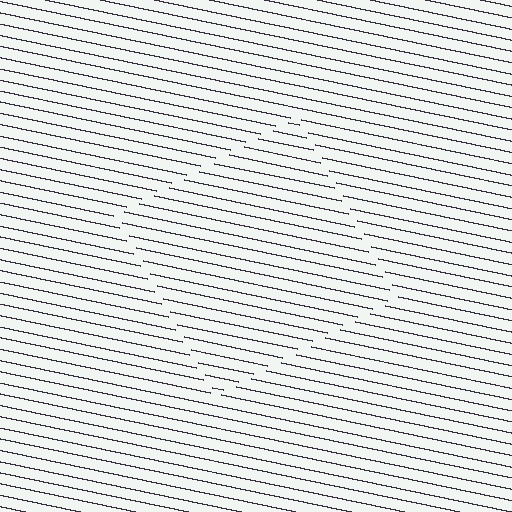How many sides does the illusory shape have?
4 sides — the line-ends trace a square.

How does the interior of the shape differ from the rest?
The interior of the shape contains the same grating, shifted by half a period — the contour is defined by the phase discontinuity where line-ends from the inner and outer gratings abut.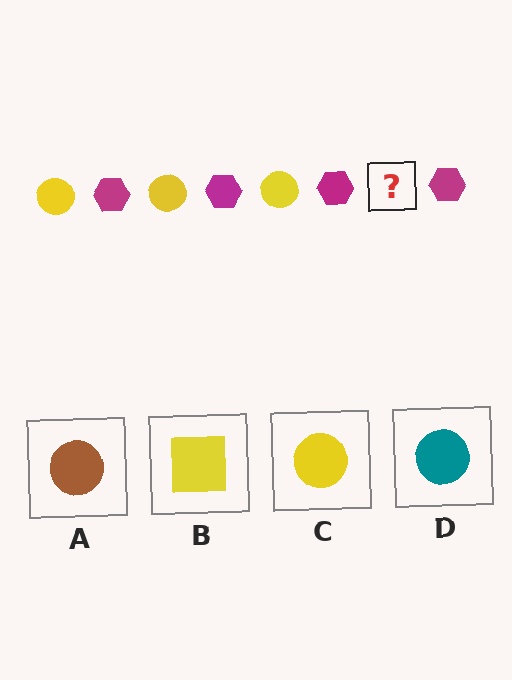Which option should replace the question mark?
Option C.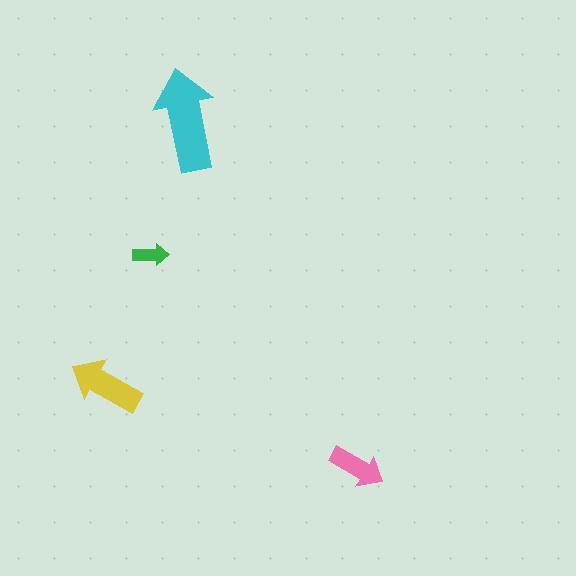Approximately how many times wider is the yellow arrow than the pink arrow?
About 1.5 times wider.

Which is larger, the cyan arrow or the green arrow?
The cyan one.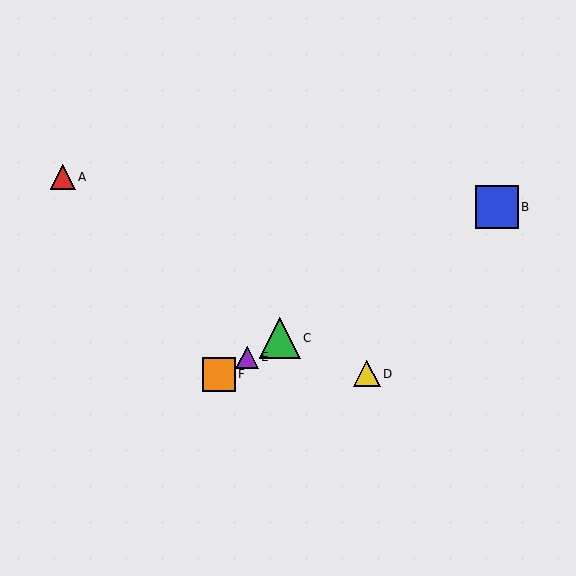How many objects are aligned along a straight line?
4 objects (B, C, E, F) are aligned along a straight line.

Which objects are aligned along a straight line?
Objects B, C, E, F are aligned along a straight line.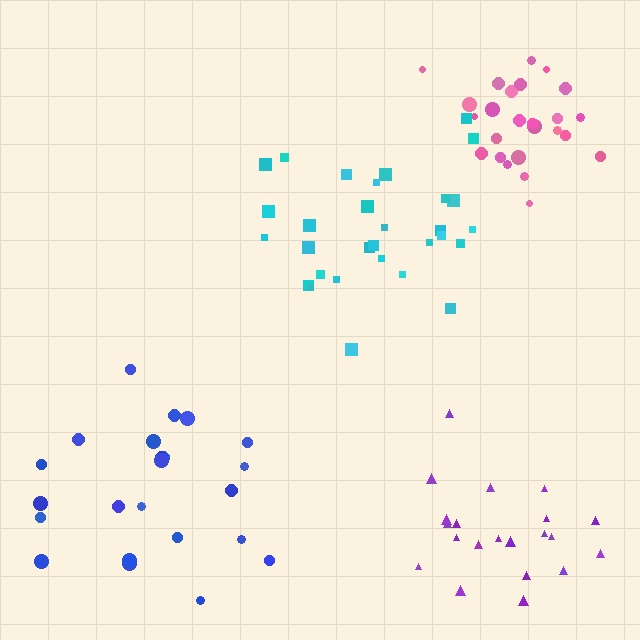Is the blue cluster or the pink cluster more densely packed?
Pink.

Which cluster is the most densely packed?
Pink.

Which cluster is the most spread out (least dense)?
Blue.